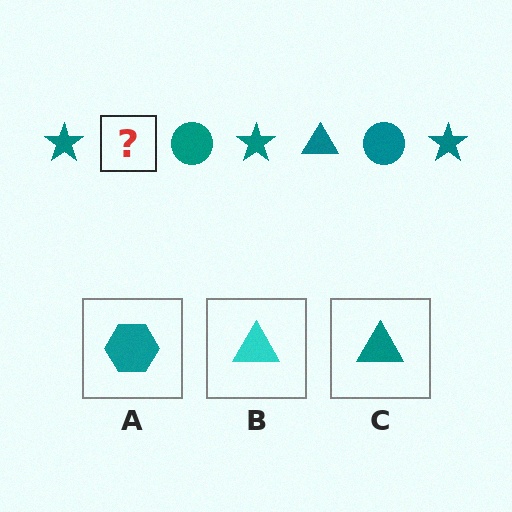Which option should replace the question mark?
Option C.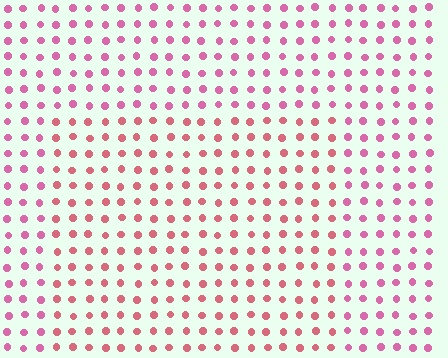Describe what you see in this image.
The image is filled with small pink elements in a uniform arrangement. A rectangle-shaped region is visible where the elements are tinted to a slightly different hue, forming a subtle color boundary.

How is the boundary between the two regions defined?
The boundary is defined purely by a slight shift in hue (about 26 degrees). Spacing, size, and orientation are identical on both sides.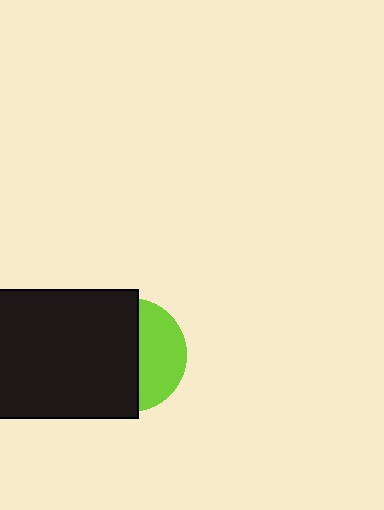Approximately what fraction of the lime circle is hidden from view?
Roughly 60% of the lime circle is hidden behind the black rectangle.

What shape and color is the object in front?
The object in front is a black rectangle.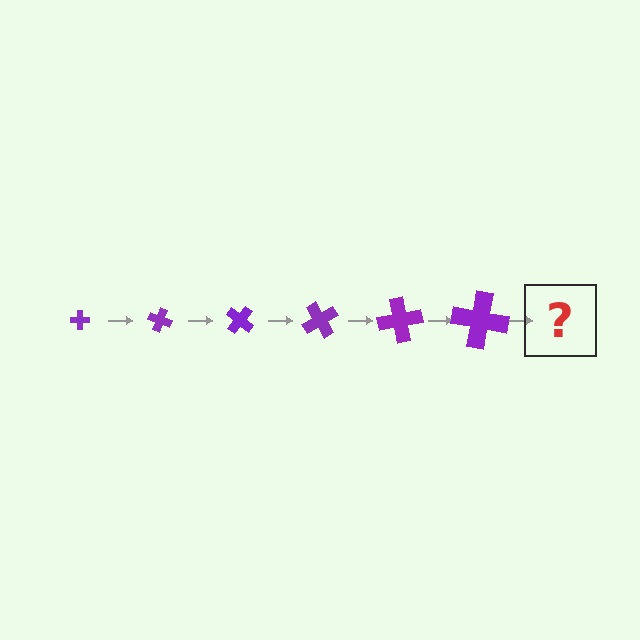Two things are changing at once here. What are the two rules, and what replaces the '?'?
The two rules are that the cross grows larger each step and it rotates 20 degrees each step. The '?' should be a cross, larger than the previous one and rotated 120 degrees from the start.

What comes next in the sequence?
The next element should be a cross, larger than the previous one and rotated 120 degrees from the start.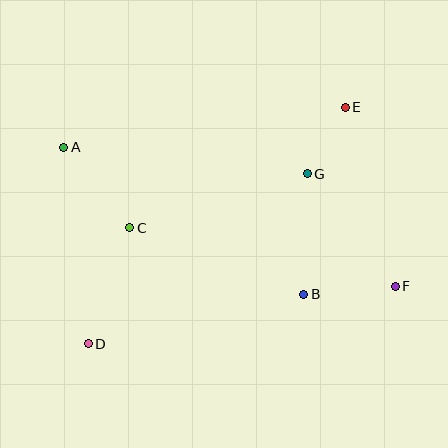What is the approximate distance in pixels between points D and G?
The distance between D and G is approximately 277 pixels.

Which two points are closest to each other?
Points E and G are closest to each other.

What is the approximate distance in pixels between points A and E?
The distance between A and E is approximately 284 pixels.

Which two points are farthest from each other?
Points A and F are farthest from each other.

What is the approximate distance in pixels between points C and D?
The distance between C and D is approximately 123 pixels.